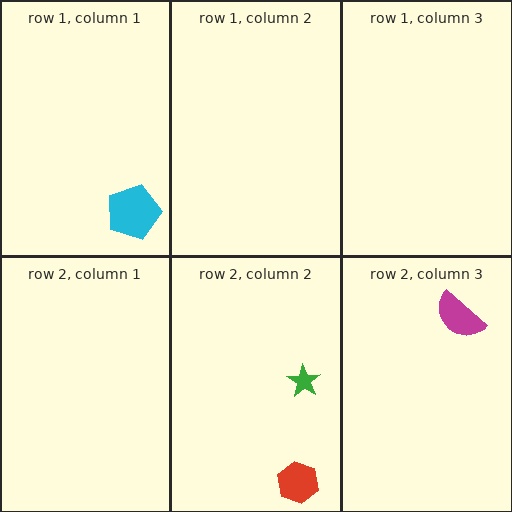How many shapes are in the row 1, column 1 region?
1.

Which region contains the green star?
The row 2, column 2 region.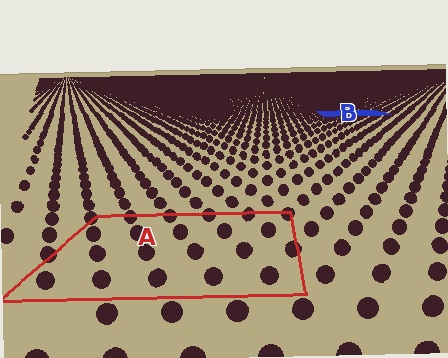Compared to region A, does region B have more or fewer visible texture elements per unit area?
Region B has more texture elements per unit area — they are packed more densely because it is farther away.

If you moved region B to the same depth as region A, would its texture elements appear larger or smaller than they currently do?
They would appear larger. At a closer depth, the same texture elements are projected at a bigger on-screen size.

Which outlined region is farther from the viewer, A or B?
Region B is farther from the viewer — the texture elements inside it appear smaller and more densely packed.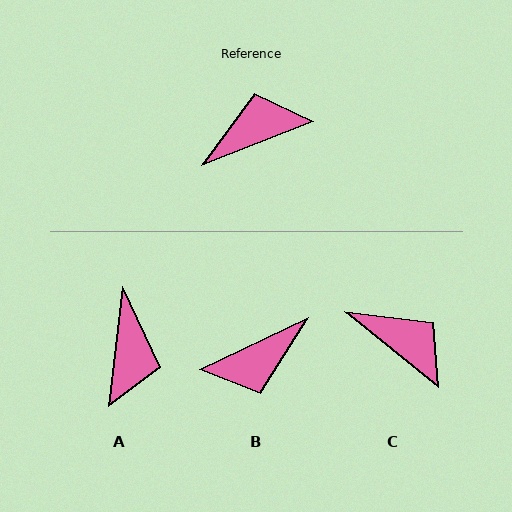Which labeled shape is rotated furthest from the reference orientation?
B, about 176 degrees away.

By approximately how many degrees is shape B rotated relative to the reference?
Approximately 176 degrees clockwise.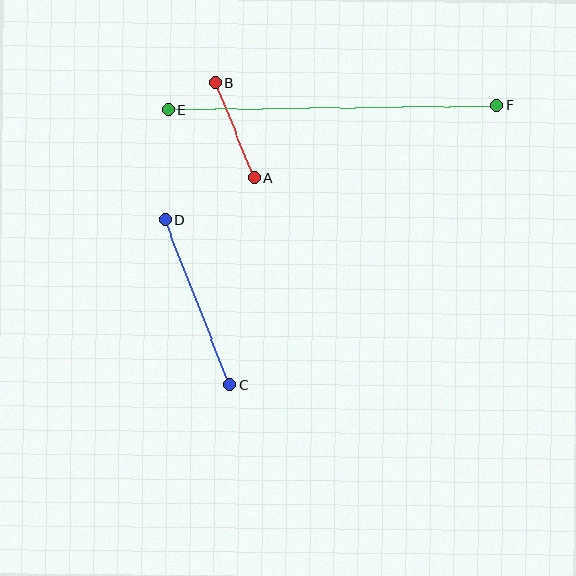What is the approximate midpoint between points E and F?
The midpoint is at approximately (332, 107) pixels.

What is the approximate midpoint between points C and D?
The midpoint is at approximately (197, 302) pixels.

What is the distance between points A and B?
The distance is approximately 102 pixels.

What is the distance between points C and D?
The distance is approximately 177 pixels.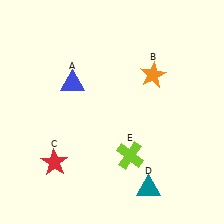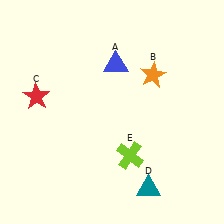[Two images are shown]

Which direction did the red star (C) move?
The red star (C) moved up.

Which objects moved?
The objects that moved are: the blue triangle (A), the red star (C).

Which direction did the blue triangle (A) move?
The blue triangle (A) moved right.